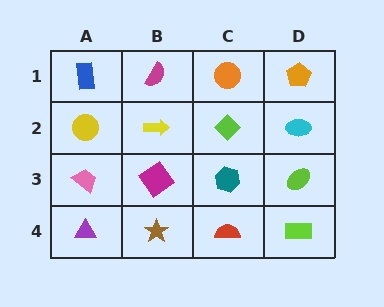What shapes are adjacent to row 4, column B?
A magenta diamond (row 3, column B), a purple triangle (row 4, column A), a red semicircle (row 4, column C).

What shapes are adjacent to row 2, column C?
An orange circle (row 1, column C), a teal hexagon (row 3, column C), a yellow arrow (row 2, column B), a cyan ellipse (row 2, column D).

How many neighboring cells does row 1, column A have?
2.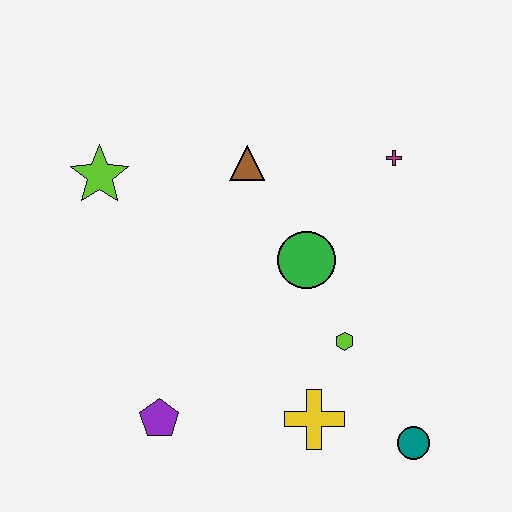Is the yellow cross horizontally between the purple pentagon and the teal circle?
Yes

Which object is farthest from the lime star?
The teal circle is farthest from the lime star.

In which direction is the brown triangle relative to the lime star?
The brown triangle is to the right of the lime star.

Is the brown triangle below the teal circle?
No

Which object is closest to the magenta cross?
The green circle is closest to the magenta cross.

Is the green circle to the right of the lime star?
Yes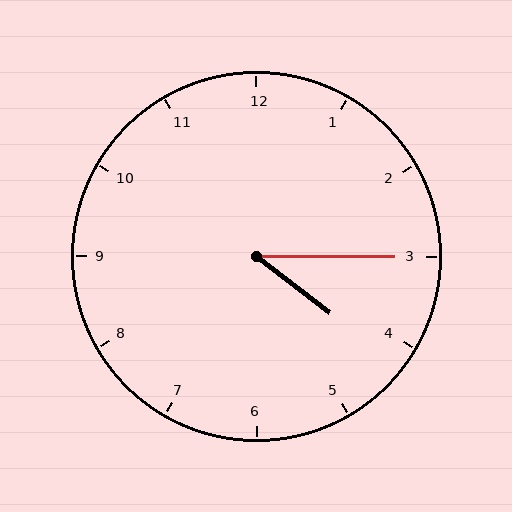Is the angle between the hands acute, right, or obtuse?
It is acute.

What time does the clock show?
4:15.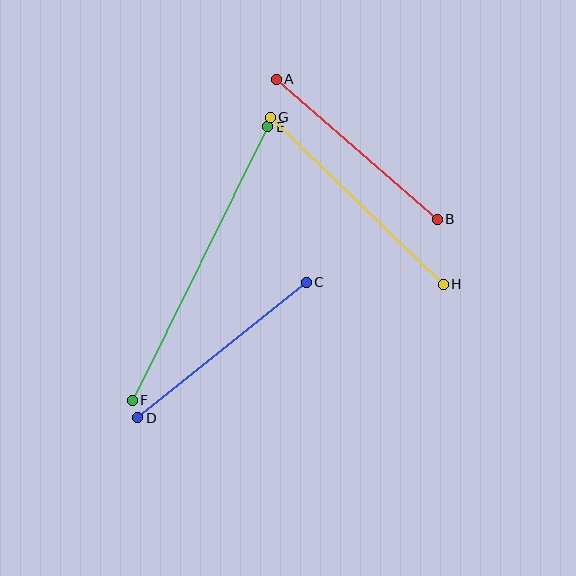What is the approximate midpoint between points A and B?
The midpoint is at approximately (357, 149) pixels.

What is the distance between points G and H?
The distance is approximately 241 pixels.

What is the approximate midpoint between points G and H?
The midpoint is at approximately (357, 201) pixels.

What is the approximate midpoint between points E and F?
The midpoint is at approximately (200, 264) pixels.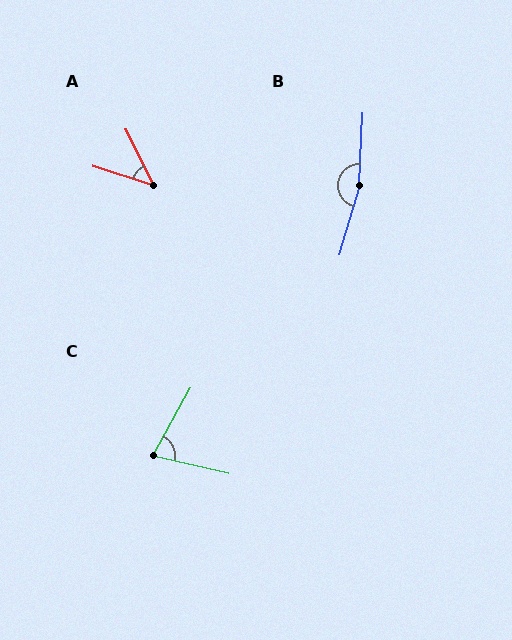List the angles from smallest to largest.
A (47°), C (74°), B (167°).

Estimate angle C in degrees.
Approximately 74 degrees.